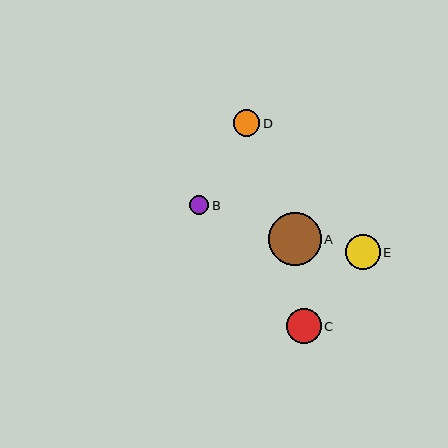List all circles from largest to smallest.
From largest to smallest: A, C, E, D, B.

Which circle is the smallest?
Circle B is the smallest with a size of approximately 19 pixels.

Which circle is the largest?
Circle A is the largest with a size of approximately 53 pixels.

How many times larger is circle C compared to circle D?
Circle C is approximately 1.3 times the size of circle D.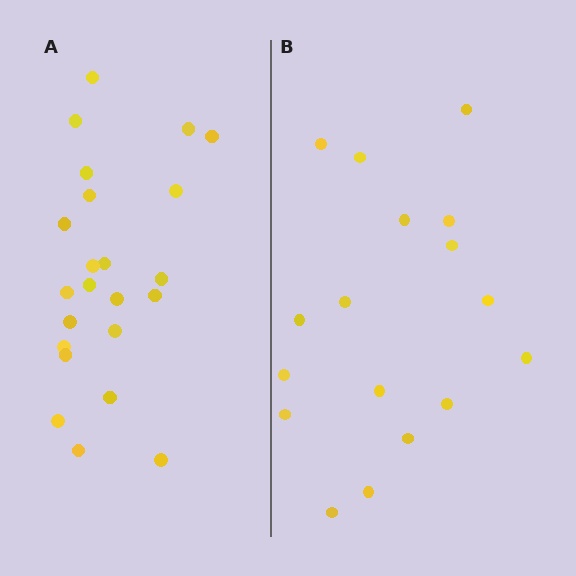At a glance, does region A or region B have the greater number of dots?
Region A (the left region) has more dots.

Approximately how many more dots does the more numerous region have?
Region A has about 6 more dots than region B.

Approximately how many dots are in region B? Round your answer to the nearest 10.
About 20 dots. (The exact count is 17, which rounds to 20.)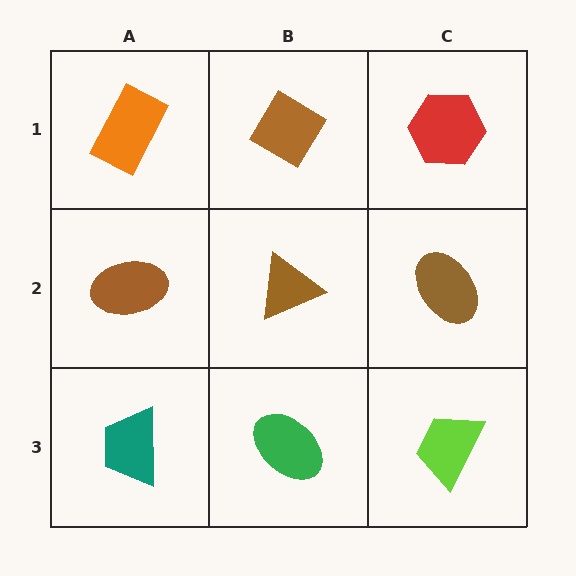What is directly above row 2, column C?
A red hexagon.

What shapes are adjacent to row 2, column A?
An orange rectangle (row 1, column A), a teal trapezoid (row 3, column A), a brown triangle (row 2, column B).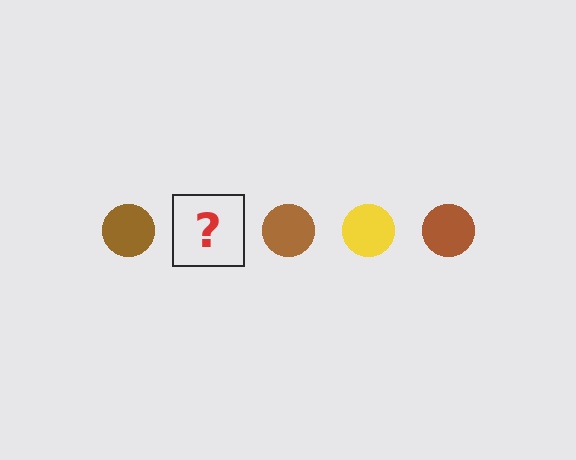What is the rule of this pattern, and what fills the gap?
The rule is that the pattern cycles through brown, yellow circles. The gap should be filled with a yellow circle.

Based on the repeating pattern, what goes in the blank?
The blank should be a yellow circle.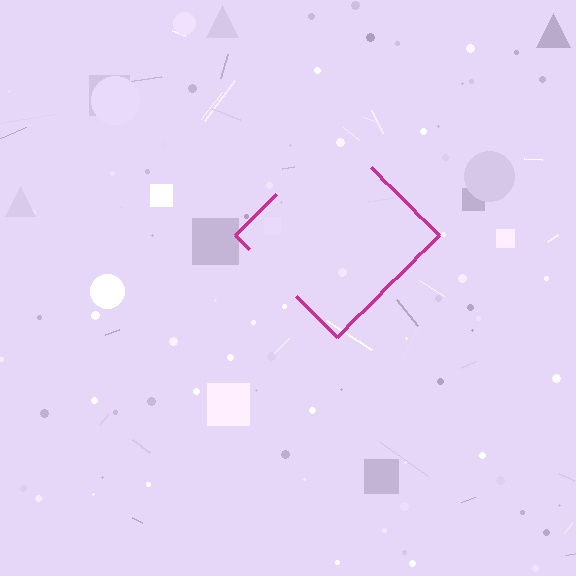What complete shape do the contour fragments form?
The contour fragments form a diamond.